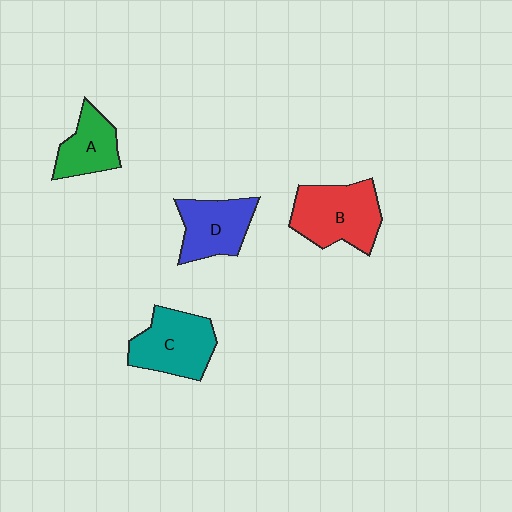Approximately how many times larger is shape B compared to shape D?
Approximately 1.3 times.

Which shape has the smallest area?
Shape A (green).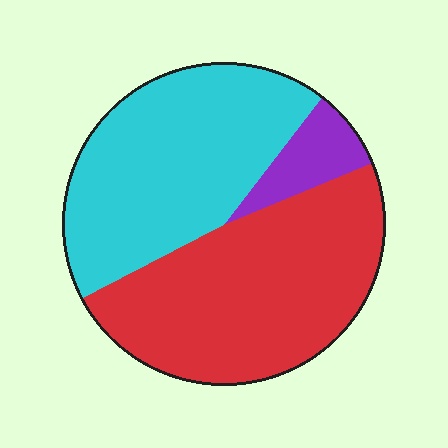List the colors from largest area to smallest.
From largest to smallest: red, cyan, purple.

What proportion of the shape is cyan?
Cyan covers 43% of the shape.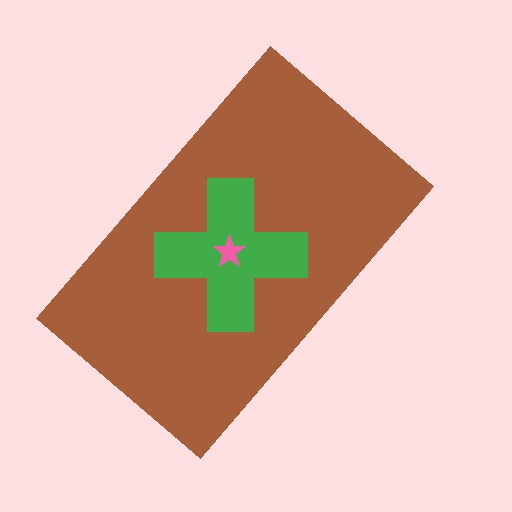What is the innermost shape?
The pink star.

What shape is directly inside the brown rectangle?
The green cross.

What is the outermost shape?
The brown rectangle.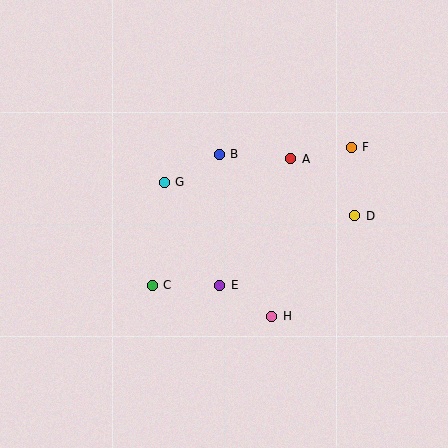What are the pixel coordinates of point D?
Point D is at (355, 216).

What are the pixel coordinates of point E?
Point E is at (220, 285).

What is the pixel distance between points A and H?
The distance between A and H is 159 pixels.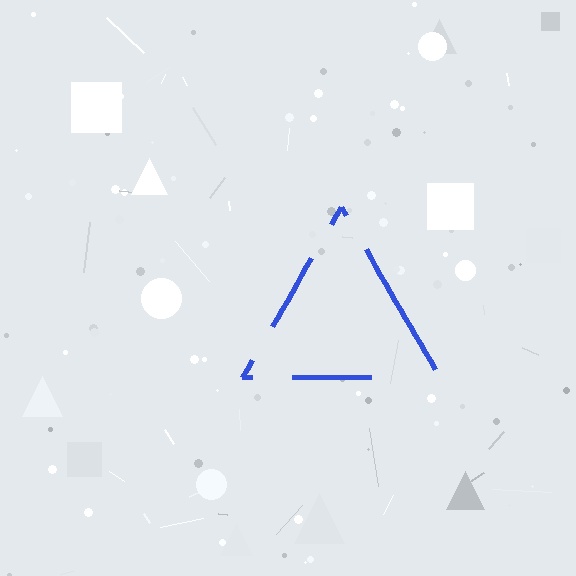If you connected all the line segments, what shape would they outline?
They would outline a triangle.